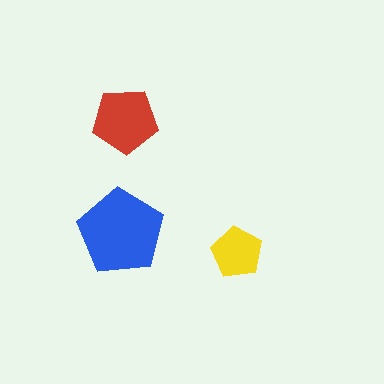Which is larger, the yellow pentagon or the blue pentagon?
The blue one.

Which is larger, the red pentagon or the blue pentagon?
The blue one.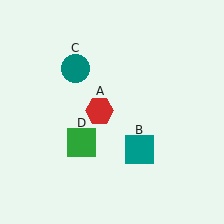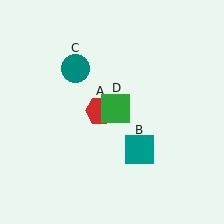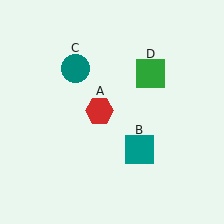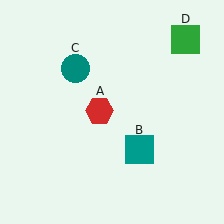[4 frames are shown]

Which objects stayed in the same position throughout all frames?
Red hexagon (object A) and teal square (object B) and teal circle (object C) remained stationary.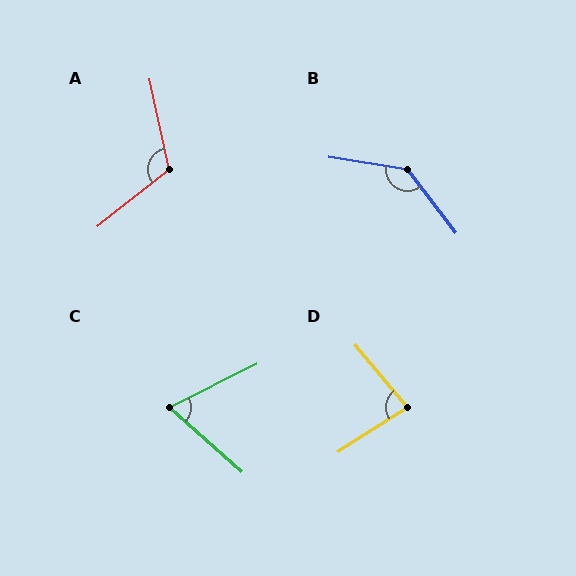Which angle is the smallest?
C, at approximately 68 degrees.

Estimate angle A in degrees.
Approximately 117 degrees.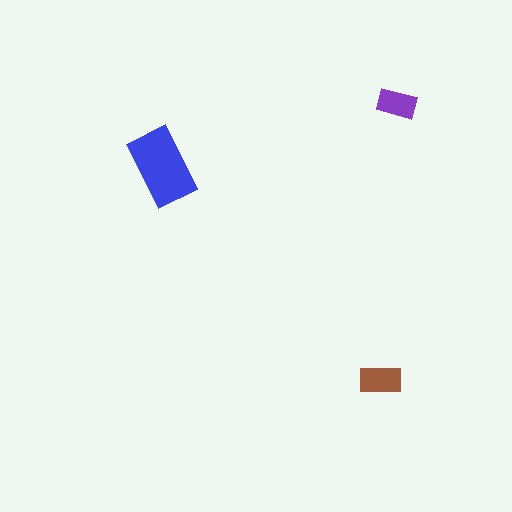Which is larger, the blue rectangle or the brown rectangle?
The blue one.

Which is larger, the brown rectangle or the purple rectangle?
The brown one.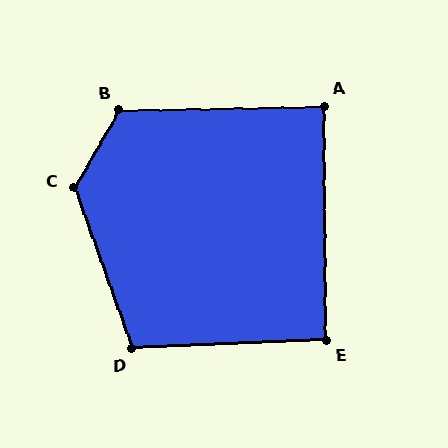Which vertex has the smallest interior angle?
A, at approximately 89 degrees.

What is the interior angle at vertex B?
Approximately 122 degrees (obtuse).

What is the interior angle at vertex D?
Approximately 107 degrees (obtuse).